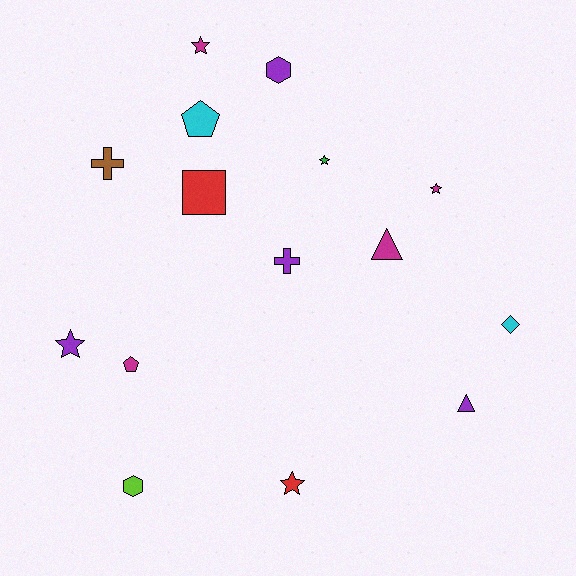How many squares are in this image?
There is 1 square.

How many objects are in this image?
There are 15 objects.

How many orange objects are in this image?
There are no orange objects.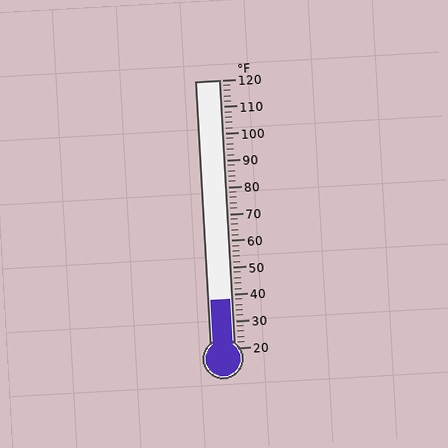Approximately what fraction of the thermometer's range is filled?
The thermometer is filled to approximately 20% of its range.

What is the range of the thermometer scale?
The thermometer scale ranges from 20°F to 120°F.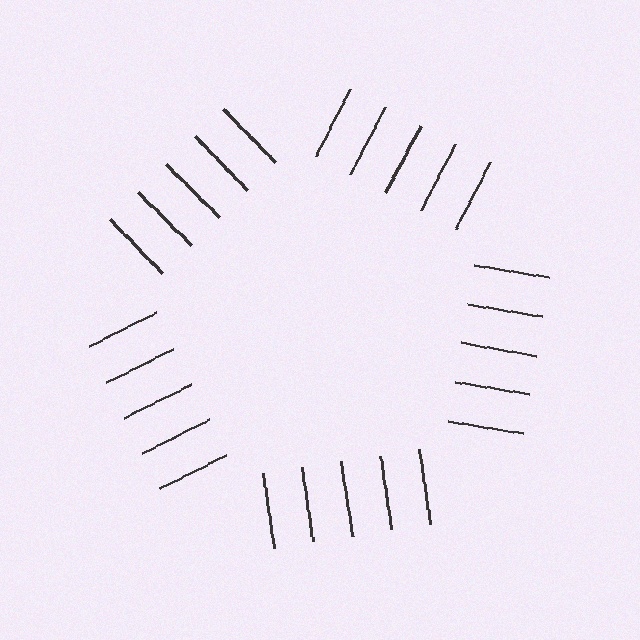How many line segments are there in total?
25 — 5 along each of the 5 edges.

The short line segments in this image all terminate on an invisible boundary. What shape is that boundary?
An illusory pentagon — the line segments terminate on its edges but no continuous stroke is drawn.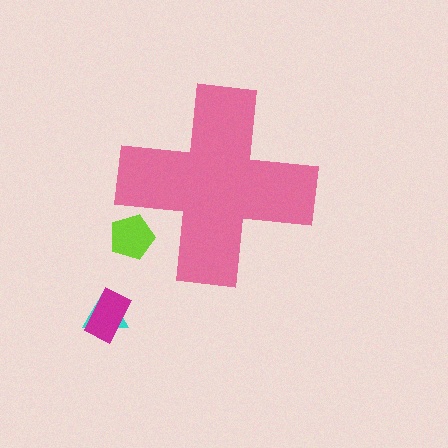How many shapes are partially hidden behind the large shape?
1 shape is partially hidden.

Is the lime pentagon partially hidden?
Yes, the lime pentagon is partially hidden behind the pink cross.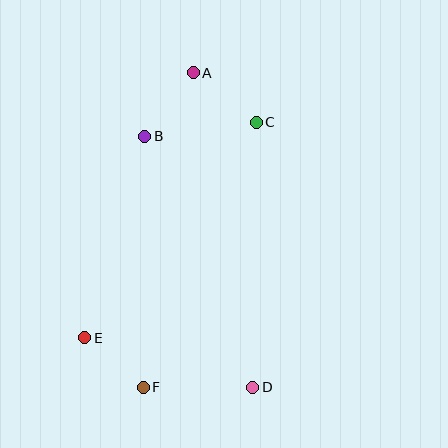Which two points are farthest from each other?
Points A and D are farthest from each other.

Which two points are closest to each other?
Points E and F are closest to each other.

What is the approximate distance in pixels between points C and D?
The distance between C and D is approximately 265 pixels.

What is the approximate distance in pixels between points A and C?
The distance between A and C is approximately 80 pixels.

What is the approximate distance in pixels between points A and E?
The distance between A and E is approximately 287 pixels.